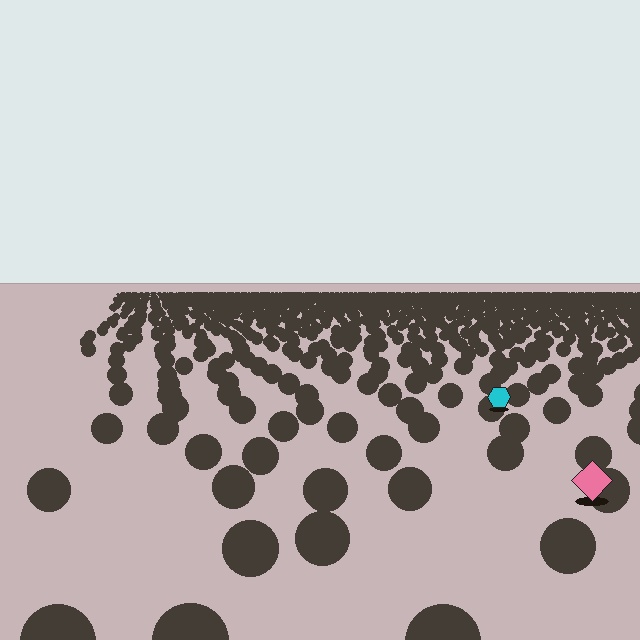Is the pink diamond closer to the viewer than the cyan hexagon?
Yes. The pink diamond is closer — you can tell from the texture gradient: the ground texture is coarser near it.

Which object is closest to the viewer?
The pink diamond is closest. The texture marks near it are larger and more spread out.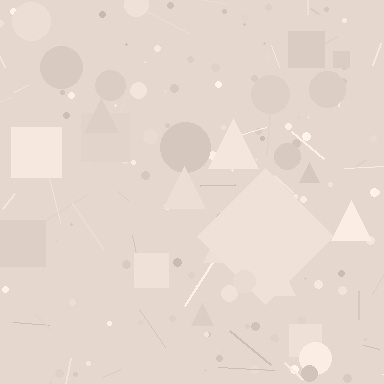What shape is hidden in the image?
A diamond is hidden in the image.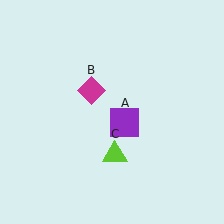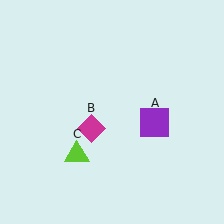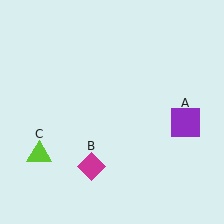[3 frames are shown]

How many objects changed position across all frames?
3 objects changed position: purple square (object A), magenta diamond (object B), lime triangle (object C).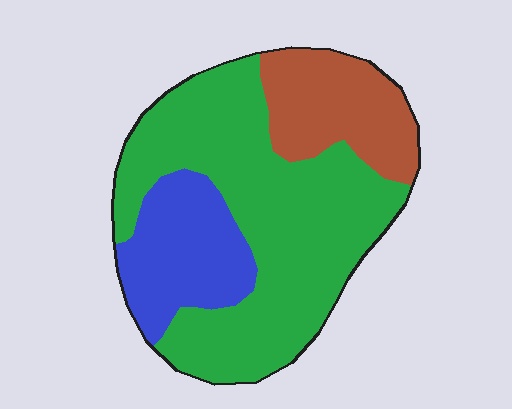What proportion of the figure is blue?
Blue covers roughly 20% of the figure.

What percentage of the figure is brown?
Brown takes up about one fifth (1/5) of the figure.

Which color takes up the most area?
Green, at roughly 60%.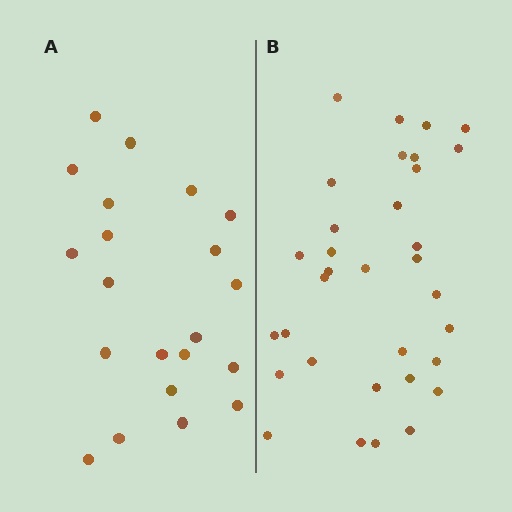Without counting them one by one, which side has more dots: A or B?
Region B (the right region) has more dots.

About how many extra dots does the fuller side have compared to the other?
Region B has roughly 12 or so more dots than region A.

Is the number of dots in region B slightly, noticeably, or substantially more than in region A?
Region B has substantially more. The ratio is roughly 1.6 to 1.